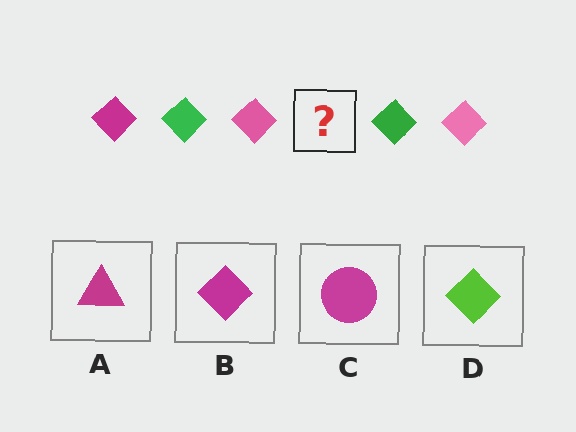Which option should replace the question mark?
Option B.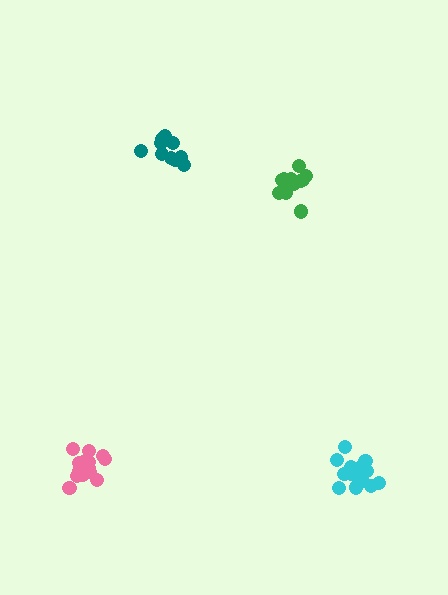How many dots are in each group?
Group 1: 11 dots, Group 2: 17 dots, Group 3: 15 dots, Group 4: 11 dots (54 total).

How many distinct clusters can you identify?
There are 4 distinct clusters.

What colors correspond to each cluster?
The clusters are colored: green, cyan, pink, teal.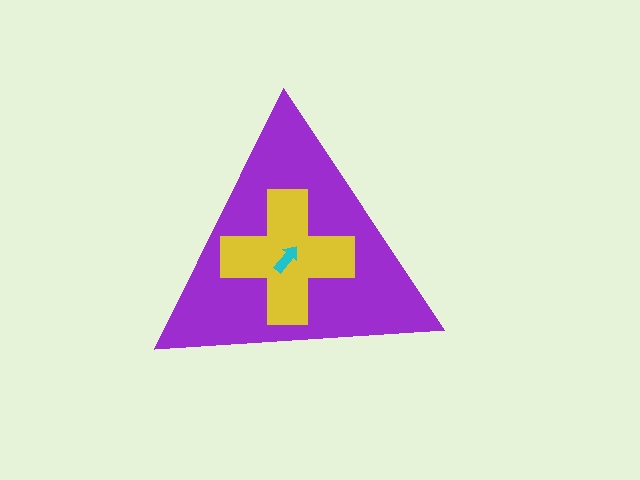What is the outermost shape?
The purple triangle.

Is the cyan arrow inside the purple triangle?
Yes.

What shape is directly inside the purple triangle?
The yellow cross.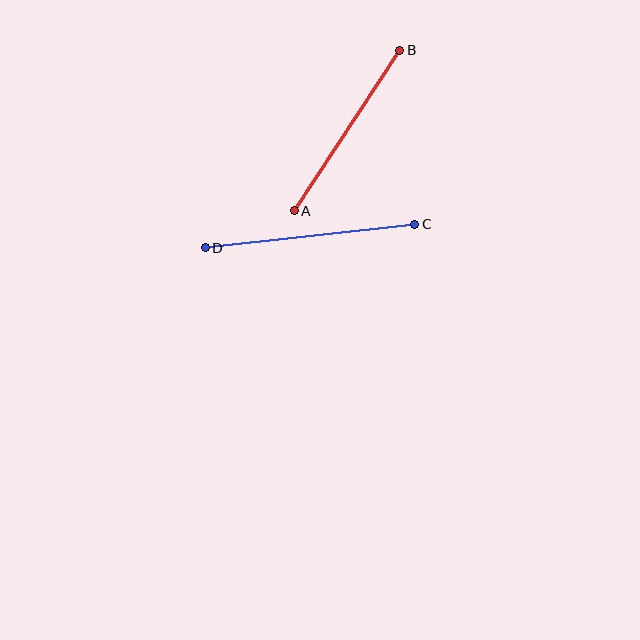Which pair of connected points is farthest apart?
Points C and D are farthest apart.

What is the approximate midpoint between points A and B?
The midpoint is at approximately (347, 130) pixels.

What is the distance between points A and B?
The distance is approximately 192 pixels.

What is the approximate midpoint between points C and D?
The midpoint is at approximately (310, 236) pixels.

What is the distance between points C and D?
The distance is approximately 211 pixels.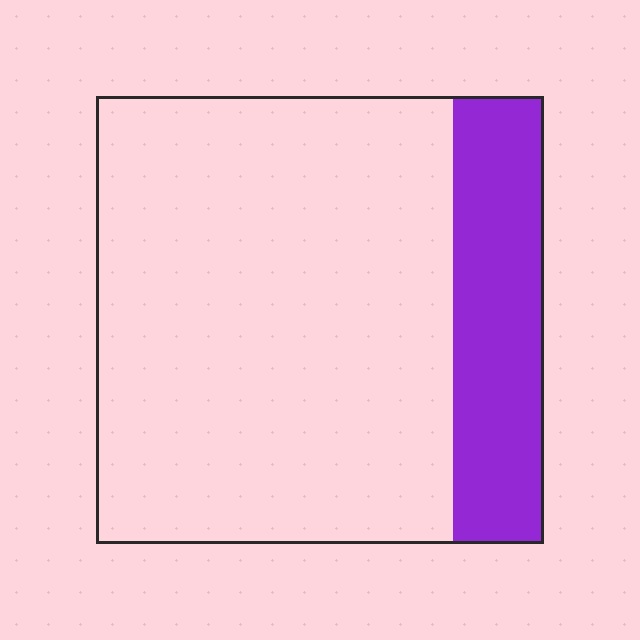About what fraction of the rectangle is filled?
About one fifth (1/5).